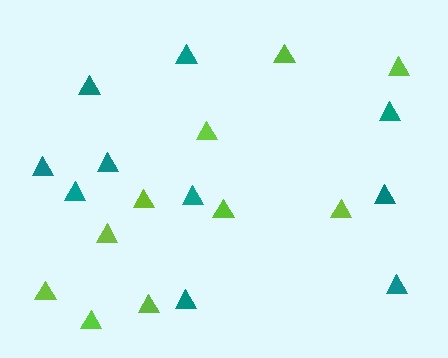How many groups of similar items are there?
There are 2 groups: one group of teal triangles (10) and one group of lime triangles (10).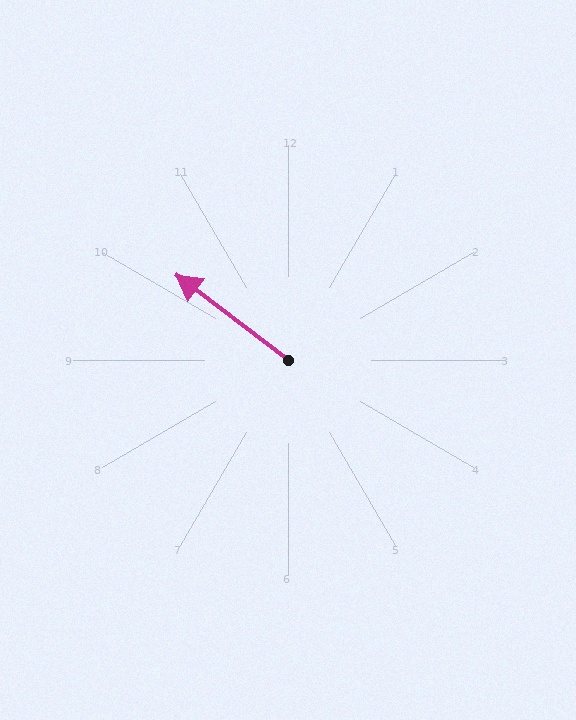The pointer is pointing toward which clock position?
Roughly 10 o'clock.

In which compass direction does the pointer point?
Northwest.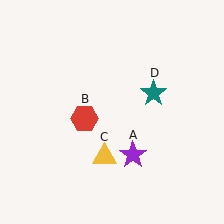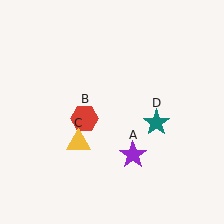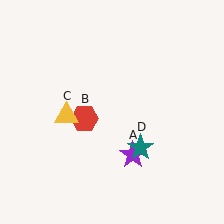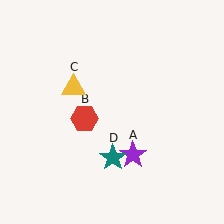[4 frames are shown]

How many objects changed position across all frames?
2 objects changed position: yellow triangle (object C), teal star (object D).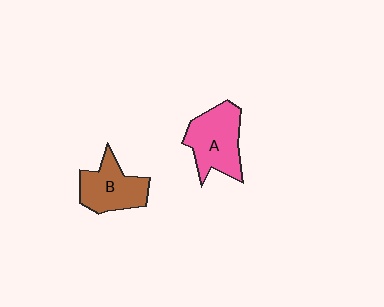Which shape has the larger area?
Shape A (pink).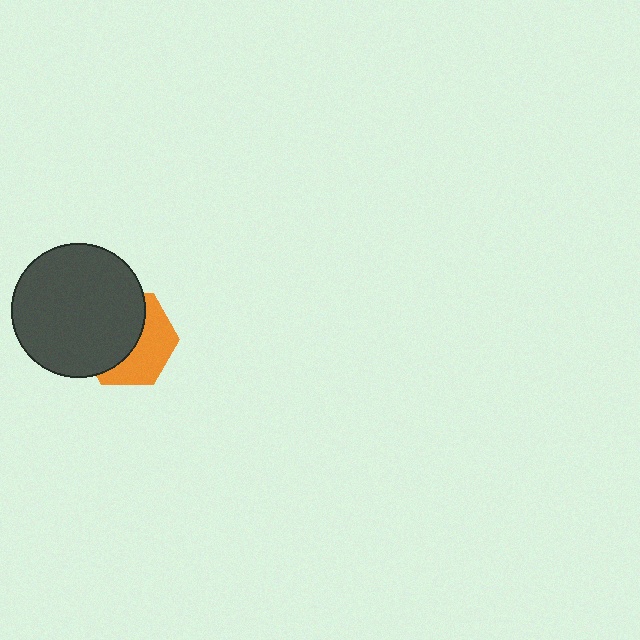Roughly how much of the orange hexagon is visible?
A small part of it is visible (roughly 45%).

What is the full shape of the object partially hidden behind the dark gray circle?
The partially hidden object is an orange hexagon.